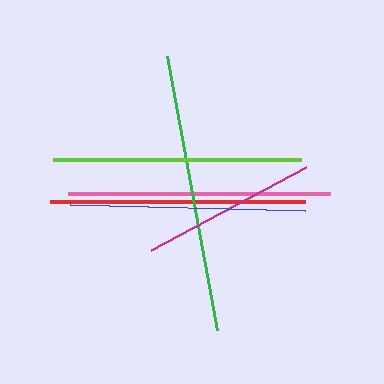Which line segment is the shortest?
The magenta line is the shortest at approximately 176 pixels.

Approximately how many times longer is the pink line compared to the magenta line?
The pink line is approximately 1.5 times the length of the magenta line.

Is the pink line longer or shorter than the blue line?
The pink line is longer than the blue line.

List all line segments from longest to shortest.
From longest to shortest: green, pink, red, lime, blue, magenta.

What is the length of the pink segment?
The pink segment is approximately 262 pixels long.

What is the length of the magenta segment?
The magenta segment is approximately 176 pixels long.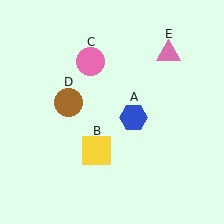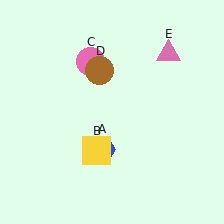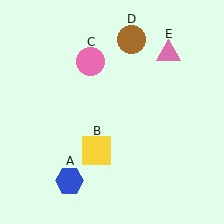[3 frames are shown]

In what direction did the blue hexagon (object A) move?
The blue hexagon (object A) moved down and to the left.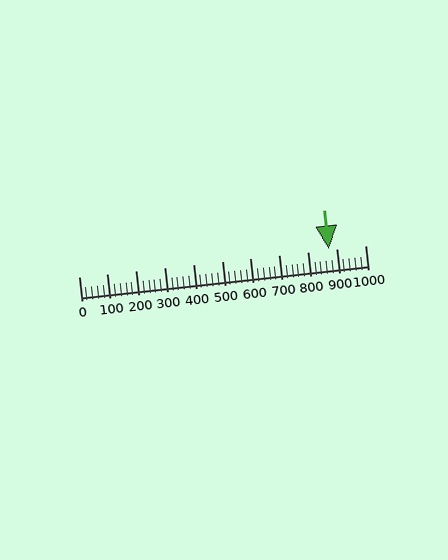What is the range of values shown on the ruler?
The ruler shows values from 0 to 1000.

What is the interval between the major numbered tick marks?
The major tick marks are spaced 100 units apart.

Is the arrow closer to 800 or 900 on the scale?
The arrow is closer to 900.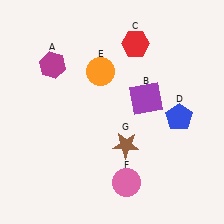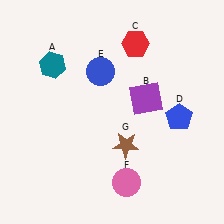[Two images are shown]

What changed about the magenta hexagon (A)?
In Image 1, A is magenta. In Image 2, it changed to teal.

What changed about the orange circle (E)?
In Image 1, E is orange. In Image 2, it changed to blue.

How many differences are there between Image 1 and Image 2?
There are 2 differences between the two images.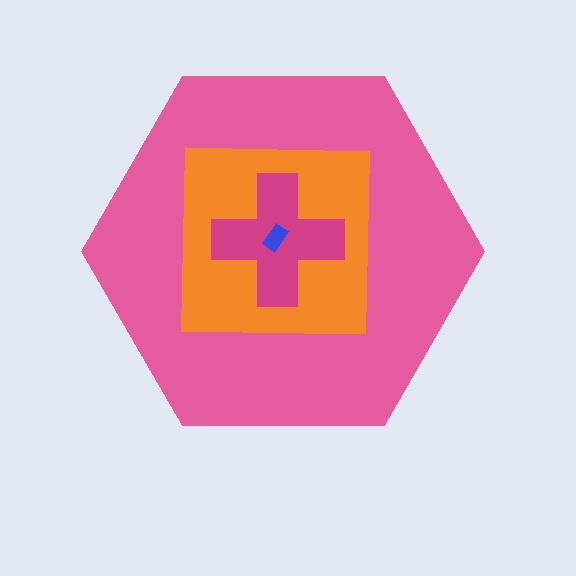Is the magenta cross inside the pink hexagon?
Yes.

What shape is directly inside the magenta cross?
The blue rectangle.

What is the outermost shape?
The pink hexagon.